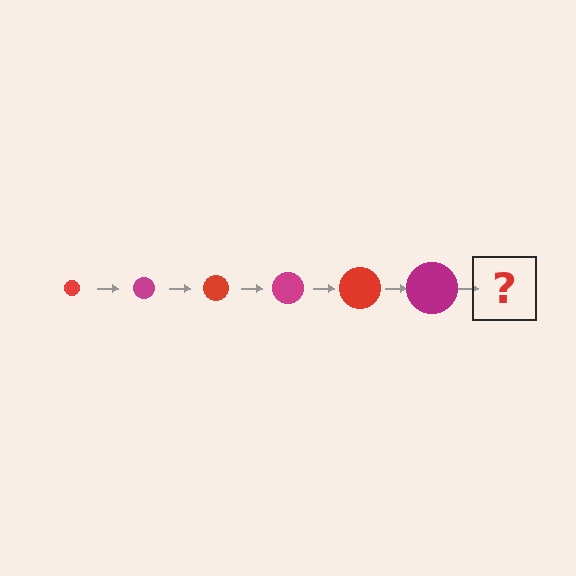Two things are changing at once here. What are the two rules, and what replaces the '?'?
The two rules are that the circle grows larger each step and the color cycles through red and magenta. The '?' should be a red circle, larger than the previous one.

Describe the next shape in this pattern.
It should be a red circle, larger than the previous one.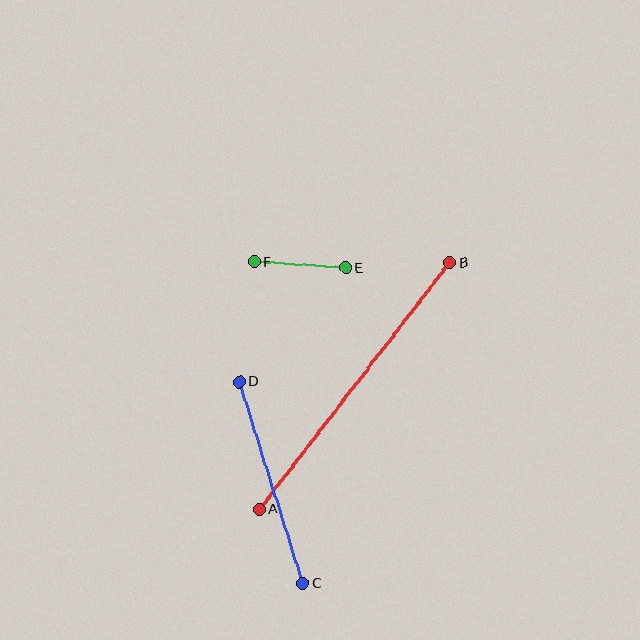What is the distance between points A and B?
The distance is approximately 312 pixels.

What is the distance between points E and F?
The distance is approximately 91 pixels.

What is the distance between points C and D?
The distance is approximately 211 pixels.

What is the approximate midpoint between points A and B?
The midpoint is at approximately (355, 386) pixels.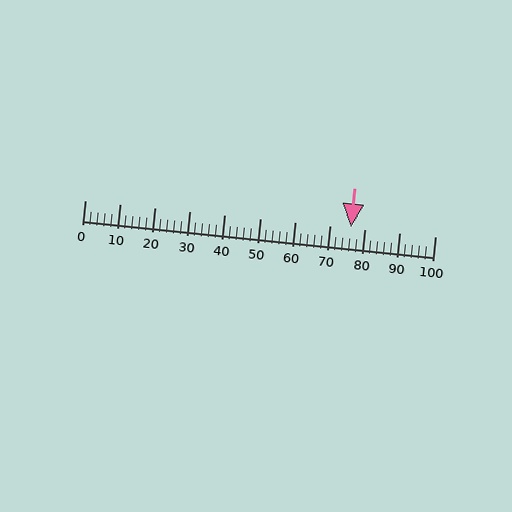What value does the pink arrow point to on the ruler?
The pink arrow points to approximately 76.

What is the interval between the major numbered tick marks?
The major tick marks are spaced 10 units apart.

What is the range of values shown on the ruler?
The ruler shows values from 0 to 100.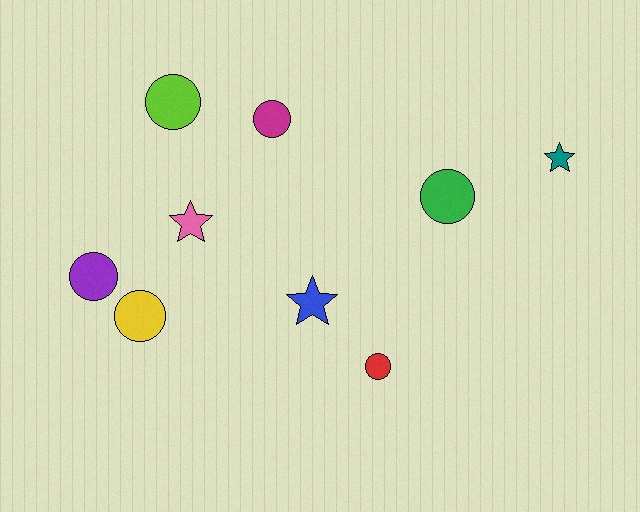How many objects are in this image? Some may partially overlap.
There are 9 objects.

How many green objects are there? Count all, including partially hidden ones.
There is 1 green object.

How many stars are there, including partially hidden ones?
There are 3 stars.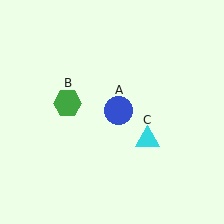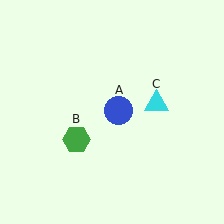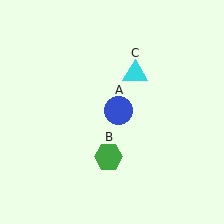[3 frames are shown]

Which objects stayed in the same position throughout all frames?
Blue circle (object A) remained stationary.